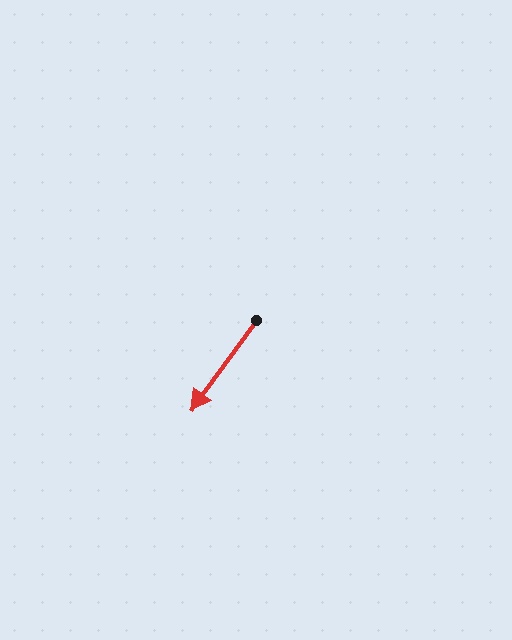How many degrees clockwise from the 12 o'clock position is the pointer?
Approximately 216 degrees.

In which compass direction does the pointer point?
Southwest.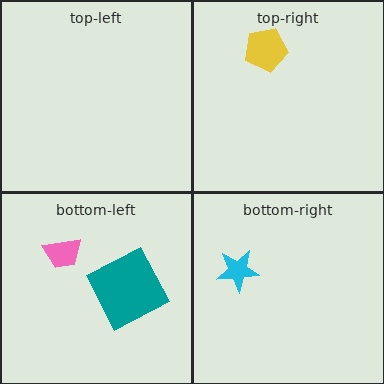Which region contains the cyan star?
The bottom-right region.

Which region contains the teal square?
The bottom-left region.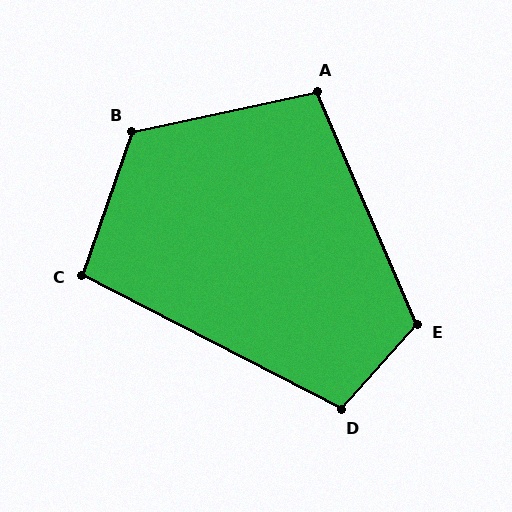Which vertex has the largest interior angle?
B, at approximately 122 degrees.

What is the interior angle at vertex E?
Approximately 115 degrees (obtuse).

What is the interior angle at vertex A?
Approximately 101 degrees (obtuse).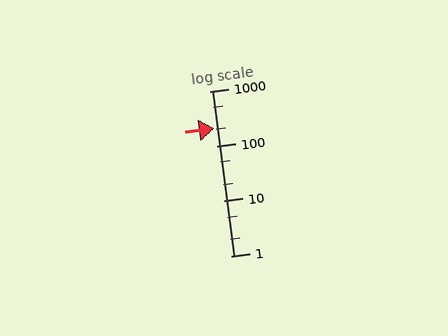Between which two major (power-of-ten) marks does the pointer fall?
The pointer is between 100 and 1000.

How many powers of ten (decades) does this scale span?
The scale spans 3 decades, from 1 to 1000.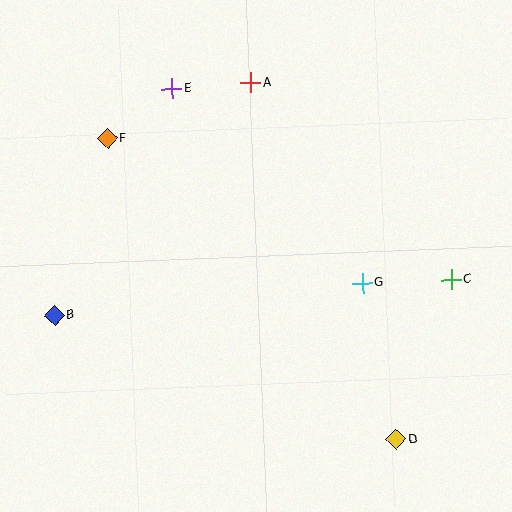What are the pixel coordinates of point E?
Point E is at (172, 89).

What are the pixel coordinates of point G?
Point G is at (363, 283).